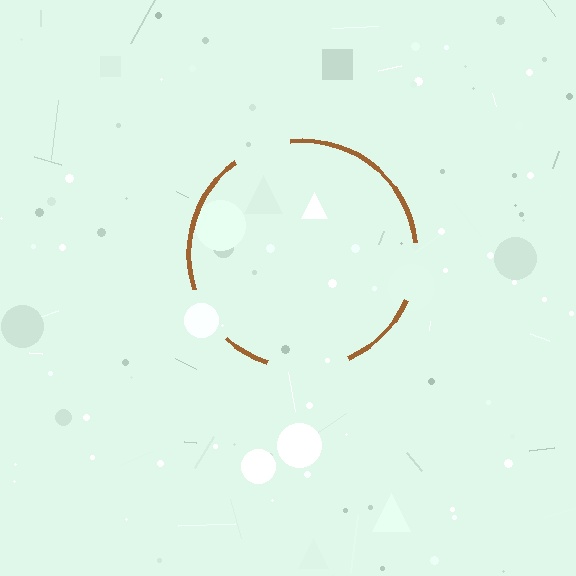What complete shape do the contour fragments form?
The contour fragments form a circle.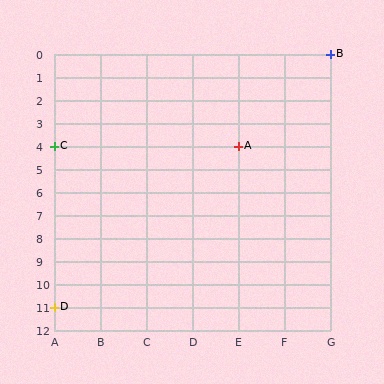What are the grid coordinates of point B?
Point B is at grid coordinates (G, 0).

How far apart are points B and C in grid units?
Points B and C are 6 columns and 4 rows apart (about 7.2 grid units diagonally).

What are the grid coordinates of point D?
Point D is at grid coordinates (A, 11).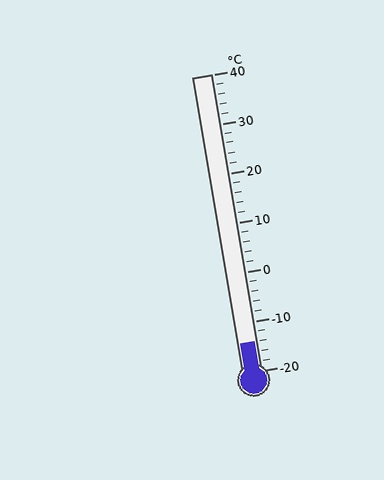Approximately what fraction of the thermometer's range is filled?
The thermometer is filled to approximately 10% of its range.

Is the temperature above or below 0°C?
The temperature is below 0°C.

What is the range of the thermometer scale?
The thermometer scale ranges from -20°C to 40°C.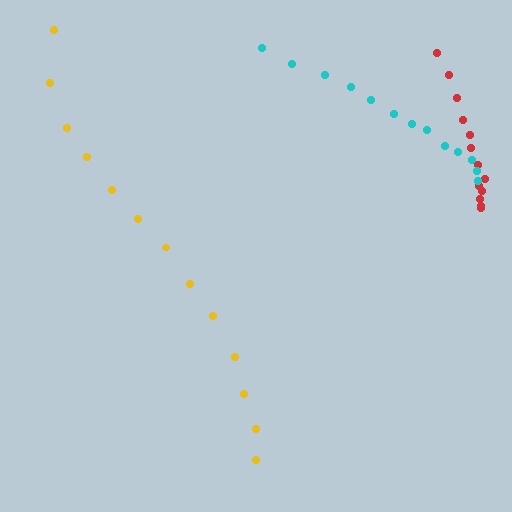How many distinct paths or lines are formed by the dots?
There are 3 distinct paths.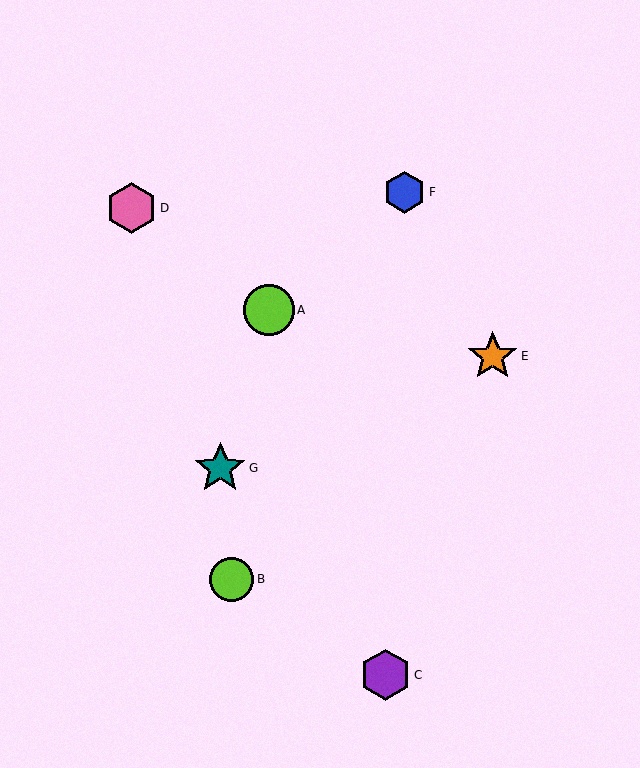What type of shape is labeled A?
Shape A is a lime circle.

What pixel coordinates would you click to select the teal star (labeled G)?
Click at (220, 468) to select the teal star G.